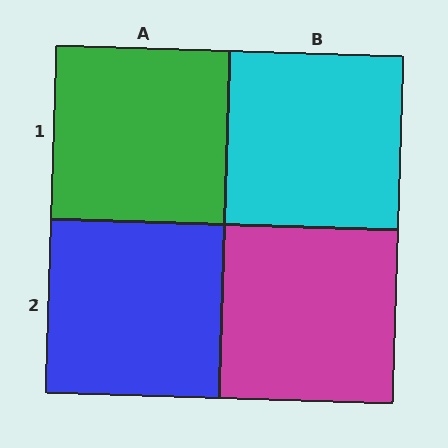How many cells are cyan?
1 cell is cyan.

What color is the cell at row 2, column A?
Blue.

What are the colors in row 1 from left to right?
Green, cyan.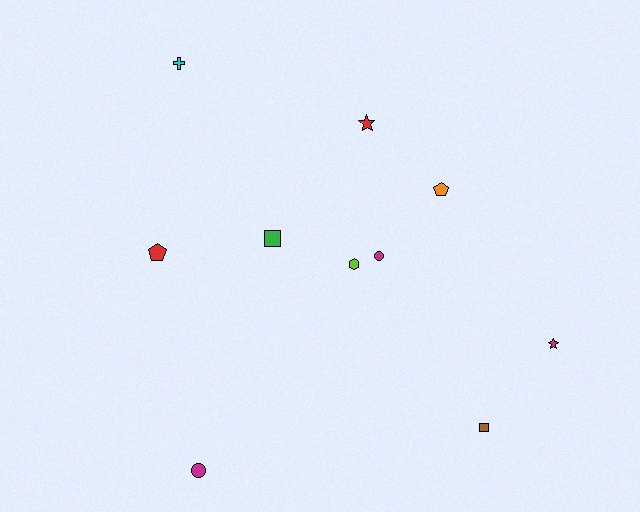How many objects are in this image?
There are 10 objects.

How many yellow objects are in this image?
There are no yellow objects.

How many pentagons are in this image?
There are 2 pentagons.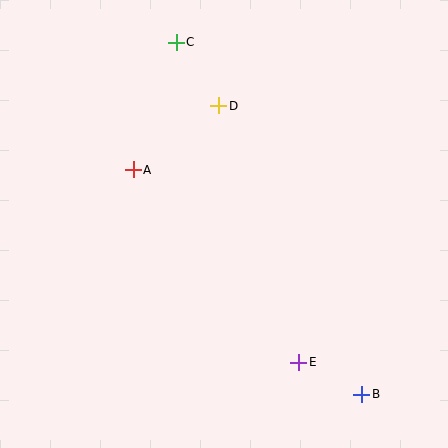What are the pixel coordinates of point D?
Point D is at (219, 106).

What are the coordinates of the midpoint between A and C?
The midpoint between A and C is at (155, 106).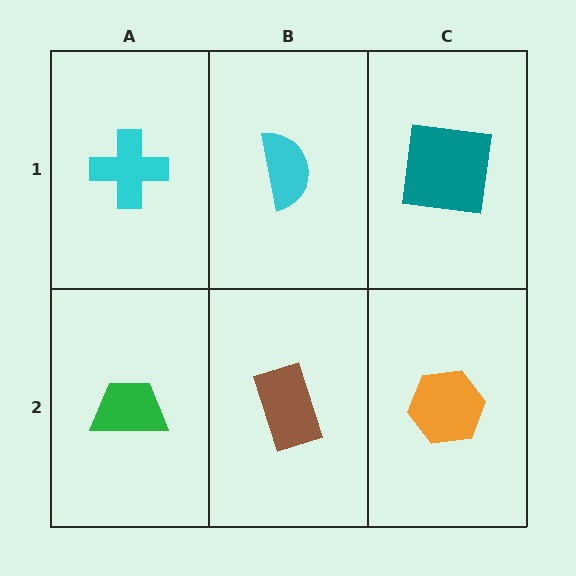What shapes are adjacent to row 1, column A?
A green trapezoid (row 2, column A), a cyan semicircle (row 1, column B).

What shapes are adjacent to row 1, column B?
A brown rectangle (row 2, column B), a cyan cross (row 1, column A), a teal square (row 1, column C).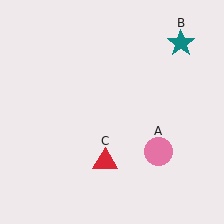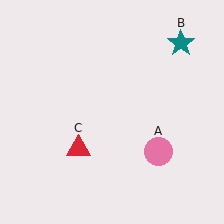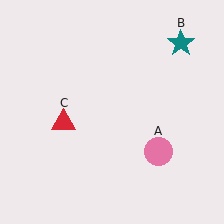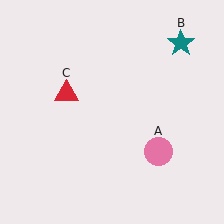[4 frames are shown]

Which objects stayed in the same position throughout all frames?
Pink circle (object A) and teal star (object B) remained stationary.